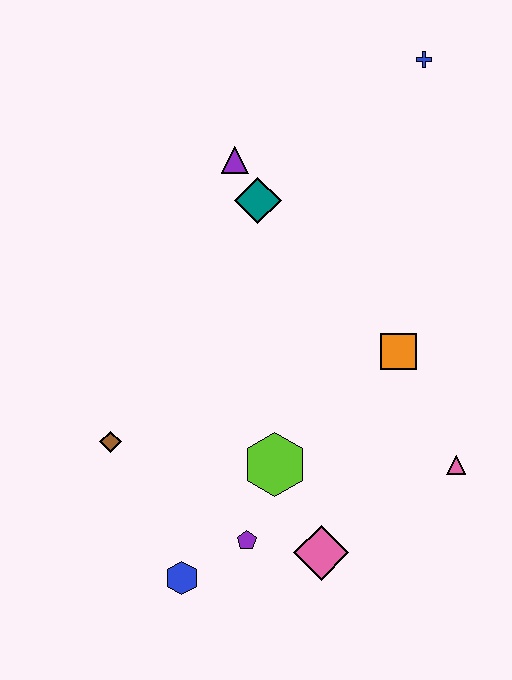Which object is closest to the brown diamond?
The blue hexagon is closest to the brown diamond.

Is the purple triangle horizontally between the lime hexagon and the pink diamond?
No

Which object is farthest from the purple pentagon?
The blue cross is farthest from the purple pentagon.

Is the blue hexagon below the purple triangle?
Yes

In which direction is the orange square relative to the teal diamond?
The orange square is below the teal diamond.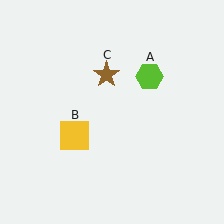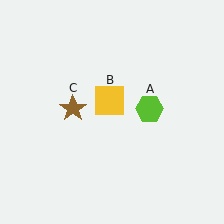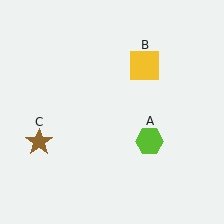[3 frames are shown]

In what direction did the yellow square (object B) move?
The yellow square (object B) moved up and to the right.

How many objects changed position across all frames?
3 objects changed position: lime hexagon (object A), yellow square (object B), brown star (object C).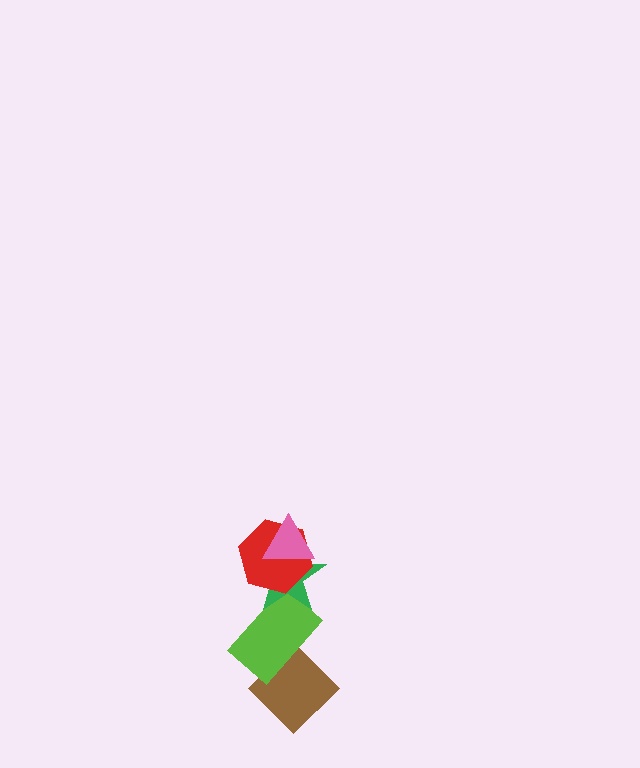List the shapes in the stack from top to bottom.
From top to bottom: the pink triangle, the red hexagon, the green star, the lime rectangle, the brown diamond.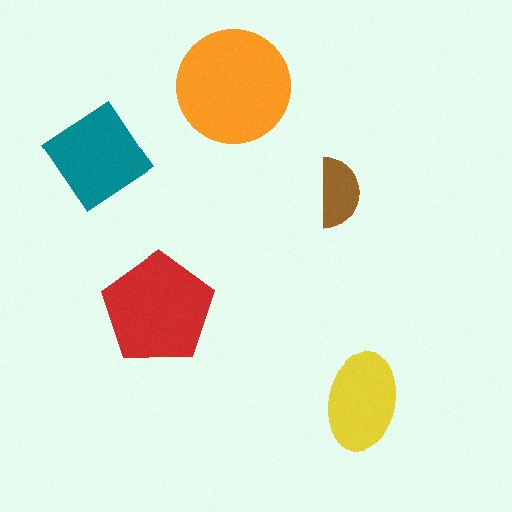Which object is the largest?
The orange circle.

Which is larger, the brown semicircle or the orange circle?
The orange circle.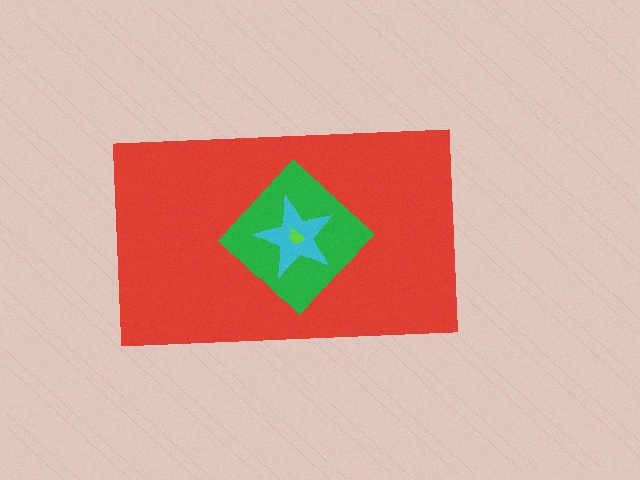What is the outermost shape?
The red rectangle.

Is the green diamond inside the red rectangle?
Yes.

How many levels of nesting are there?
4.